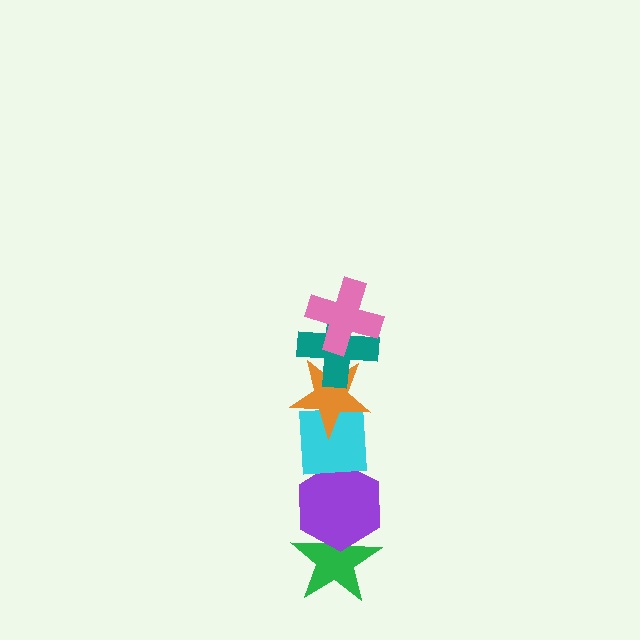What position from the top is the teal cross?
The teal cross is 2nd from the top.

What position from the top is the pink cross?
The pink cross is 1st from the top.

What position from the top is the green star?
The green star is 6th from the top.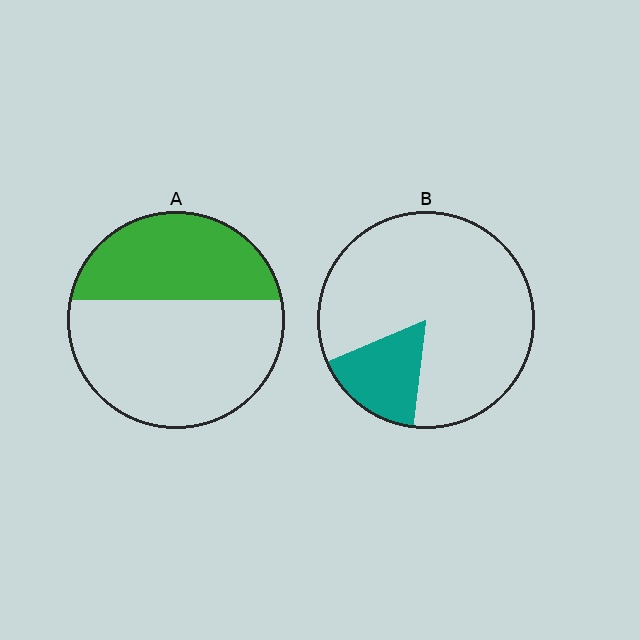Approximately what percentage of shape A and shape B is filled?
A is approximately 40% and B is approximately 15%.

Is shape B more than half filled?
No.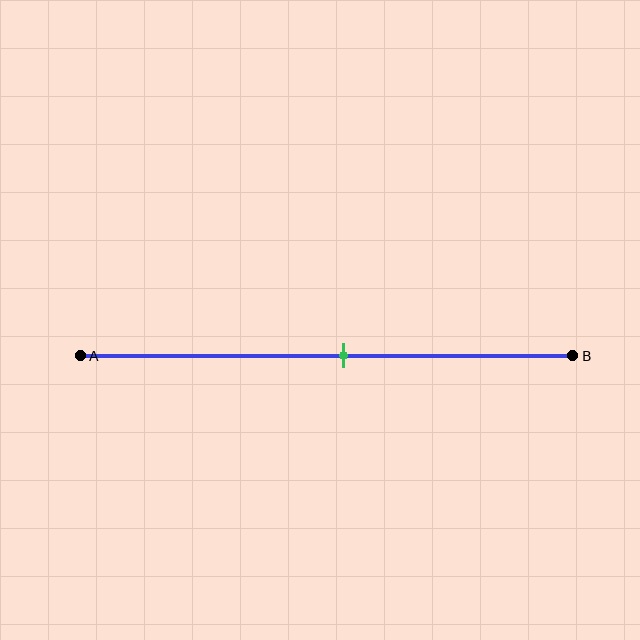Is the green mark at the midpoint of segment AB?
No, the mark is at about 55% from A, not at the 50% midpoint.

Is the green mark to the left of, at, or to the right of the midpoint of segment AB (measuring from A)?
The green mark is to the right of the midpoint of segment AB.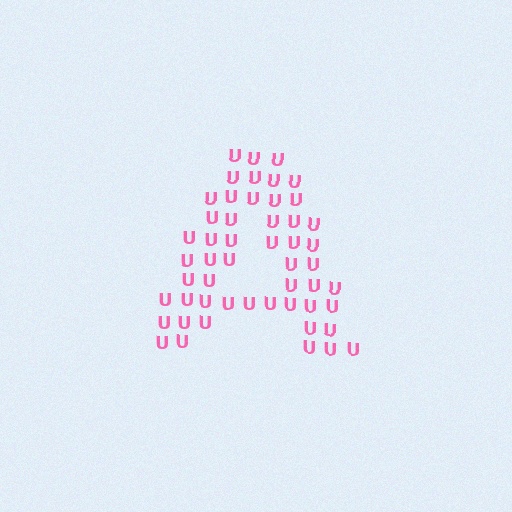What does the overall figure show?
The overall figure shows the letter A.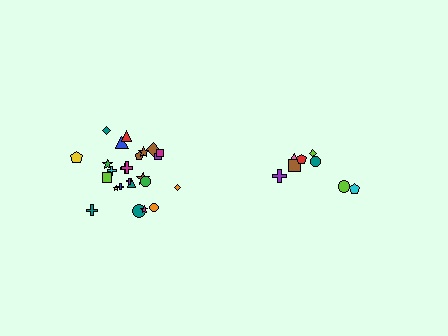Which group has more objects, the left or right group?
The left group.